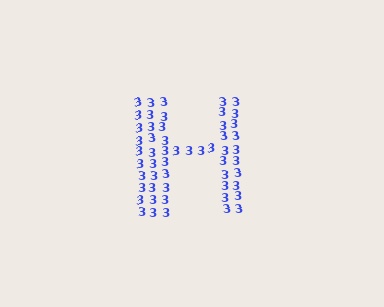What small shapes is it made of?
It is made of small digit 3's.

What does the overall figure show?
The overall figure shows the letter H.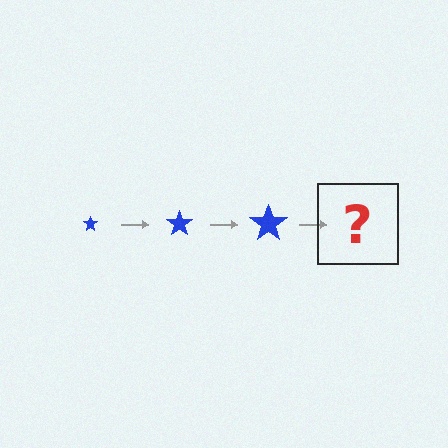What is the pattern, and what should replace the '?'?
The pattern is that the star gets progressively larger each step. The '?' should be a blue star, larger than the previous one.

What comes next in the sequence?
The next element should be a blue star, larger than the previous one.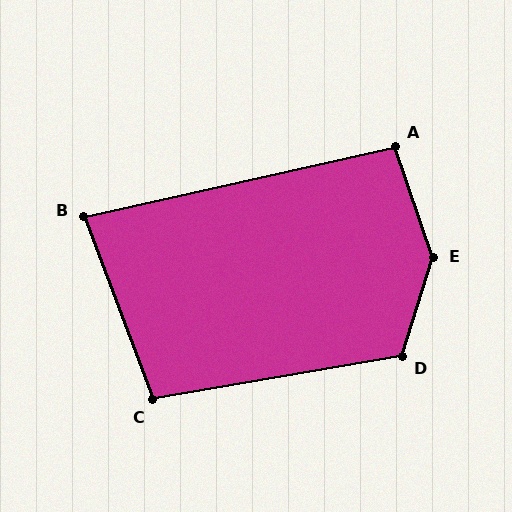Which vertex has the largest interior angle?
E, at approximately 144 degrees.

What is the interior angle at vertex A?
Approximately 96 degrees (obtuse).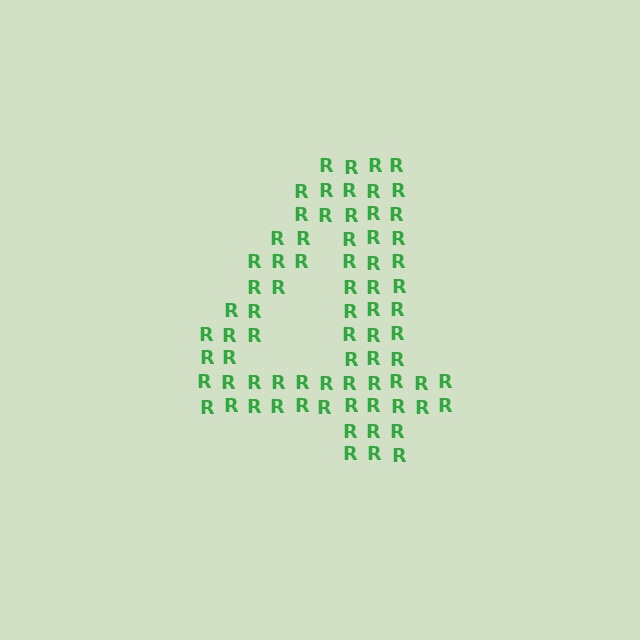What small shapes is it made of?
It is made of small letter R's.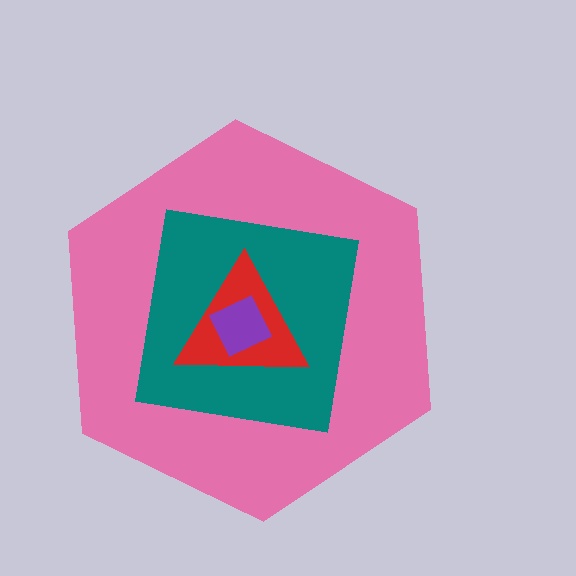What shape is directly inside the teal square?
The red triangle.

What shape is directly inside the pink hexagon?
The teal square.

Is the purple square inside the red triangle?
Yes.